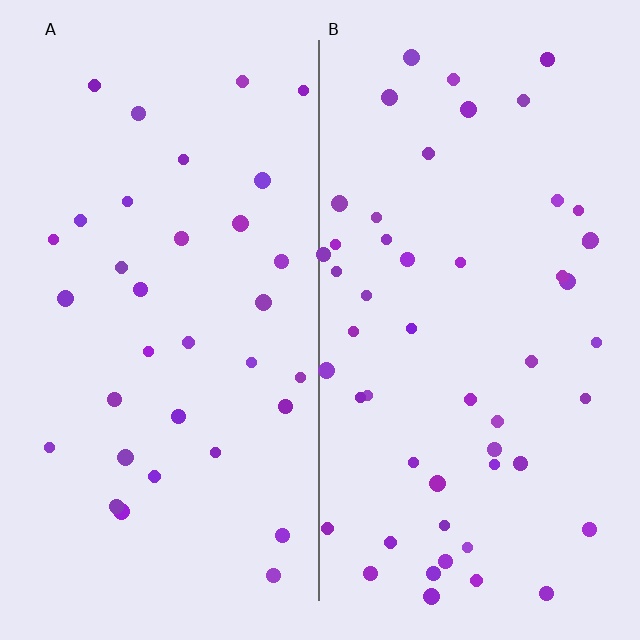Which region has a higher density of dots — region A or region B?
B (the right).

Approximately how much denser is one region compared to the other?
Approximately 1.5× — region B over region A.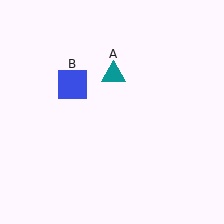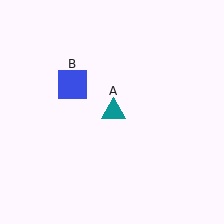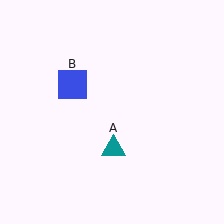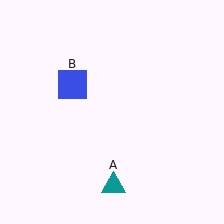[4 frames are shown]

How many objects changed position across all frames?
1 object changed position: teal triangle (object A).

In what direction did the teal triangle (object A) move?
The teal triangle (object A) moved down.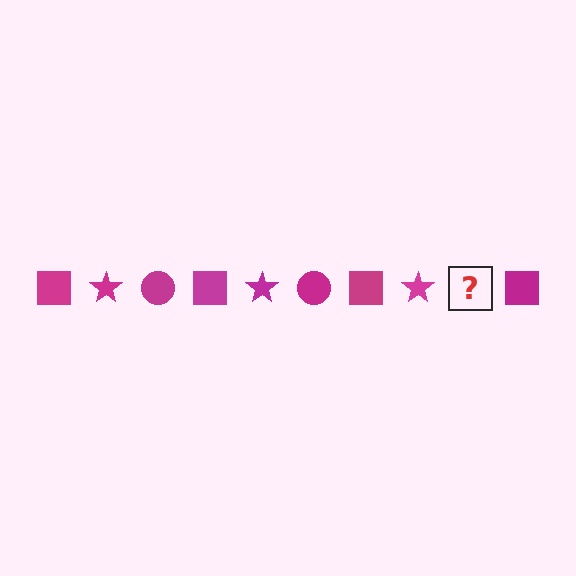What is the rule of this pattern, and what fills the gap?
The rule is that the pattern cycles through square, star, circle shapes in magenta. The gap should be filled with a magenta circle.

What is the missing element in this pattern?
The missing element is a magenta circle.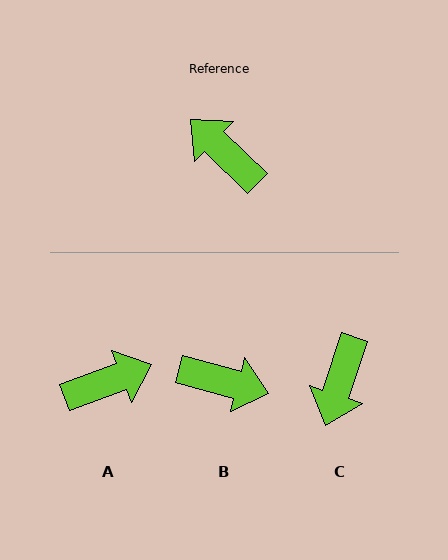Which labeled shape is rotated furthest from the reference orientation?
B, about 151 degrees away.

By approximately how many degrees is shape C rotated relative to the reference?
Approximately 115 degrees counter-clockwise.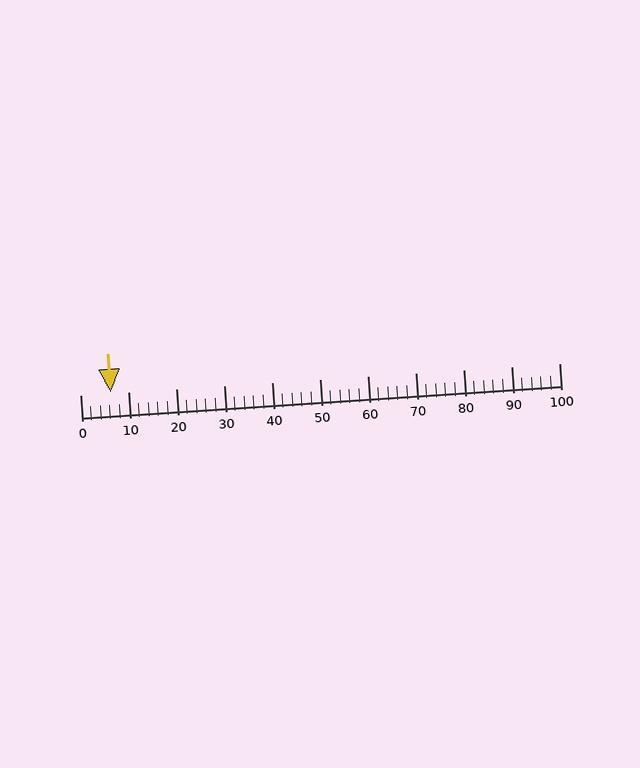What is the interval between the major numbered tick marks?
The major tick marks are spaced 10 units apart.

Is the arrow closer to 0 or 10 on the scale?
The arrow is closer to 10.